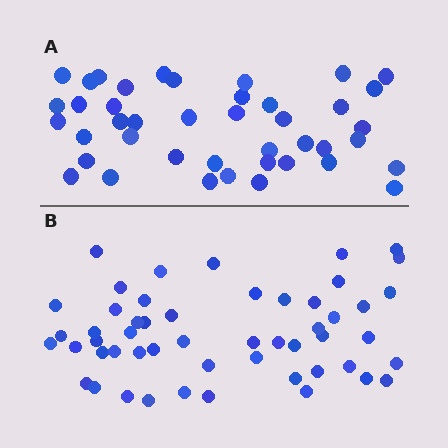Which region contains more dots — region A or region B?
Region B (the bottom region) has more dots.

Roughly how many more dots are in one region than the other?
Region B has roughly 10 or so more dots than region A.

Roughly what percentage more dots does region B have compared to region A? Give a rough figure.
About 25% more.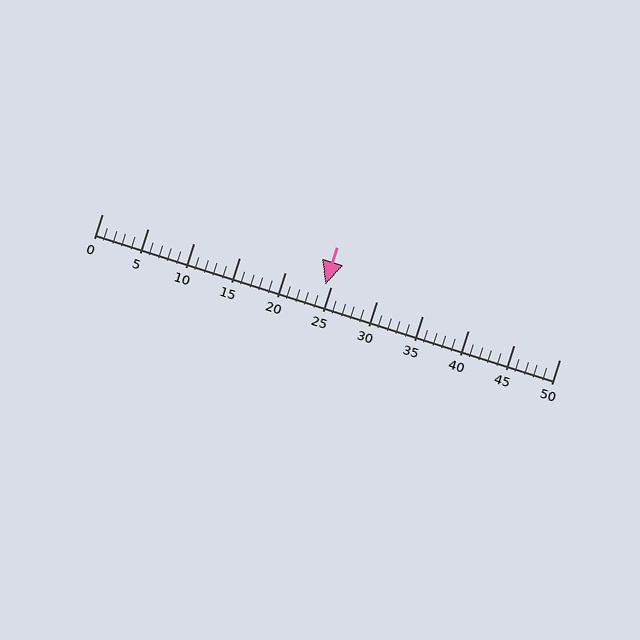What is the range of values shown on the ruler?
The ruler shows values from 0 to 50.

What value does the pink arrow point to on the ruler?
The pink arrow points to approximately 24.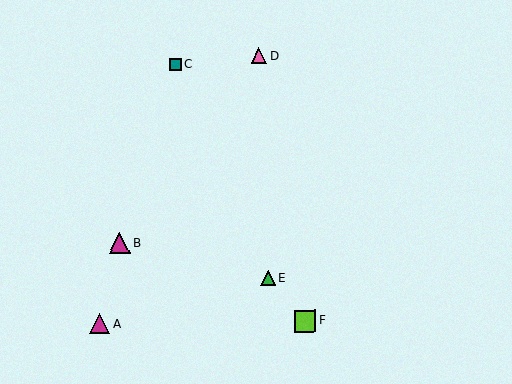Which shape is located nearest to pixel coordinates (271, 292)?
The green triangle (labeled E) at (268, 278) is nearest to that location.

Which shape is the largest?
The lime square (labeled F) is the largest.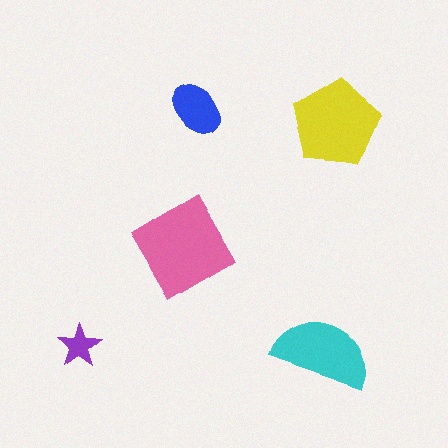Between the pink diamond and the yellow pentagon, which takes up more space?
The pink diamond.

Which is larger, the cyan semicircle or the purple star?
The cyan semicircle.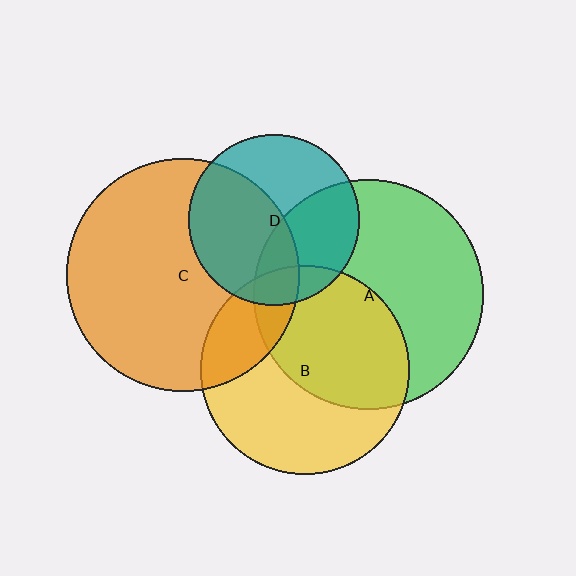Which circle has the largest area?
Circle C (orange).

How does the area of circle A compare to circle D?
Approximately 1.8 times.